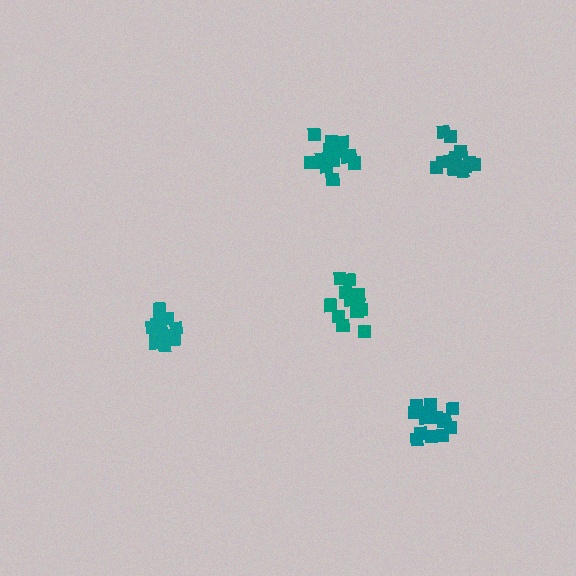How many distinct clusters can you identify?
There are 5 distinct clusters.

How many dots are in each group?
Group 1: 14 dots, Group 2: 15 dots, Group 3: 14 dots, Group 4: 13 dots, Group 5: 16 dots (72 total).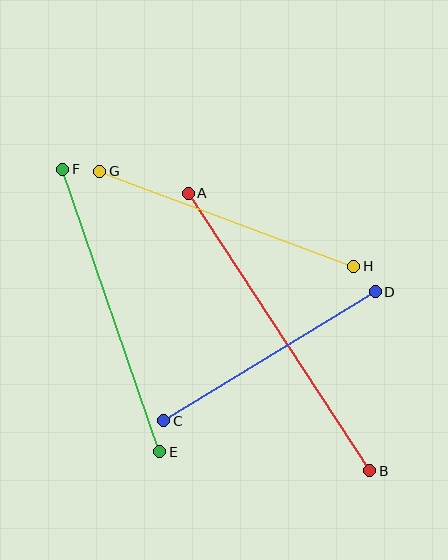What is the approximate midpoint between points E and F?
The midpoint is at approximately (111, 311) pixels.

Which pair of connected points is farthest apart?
Points A and B are farthest apart.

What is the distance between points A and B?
The distance is approximately 332 pixels.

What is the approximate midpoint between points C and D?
The midpoint is at approximately (269, 356) pixels.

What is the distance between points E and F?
The distance is approximately 299 pixels.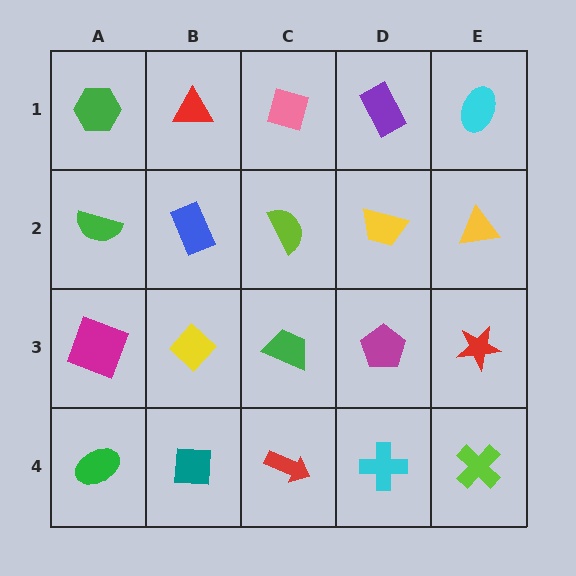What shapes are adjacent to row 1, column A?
A green semicircle (row 2, column A), a red triangle (row 1, column B).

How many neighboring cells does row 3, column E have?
3.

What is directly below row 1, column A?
A green semicircle.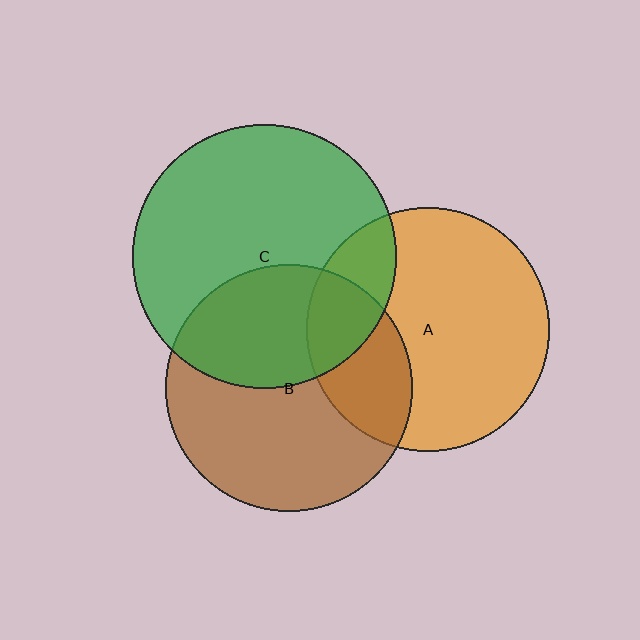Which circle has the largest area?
Circle C (green).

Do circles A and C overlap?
Yes.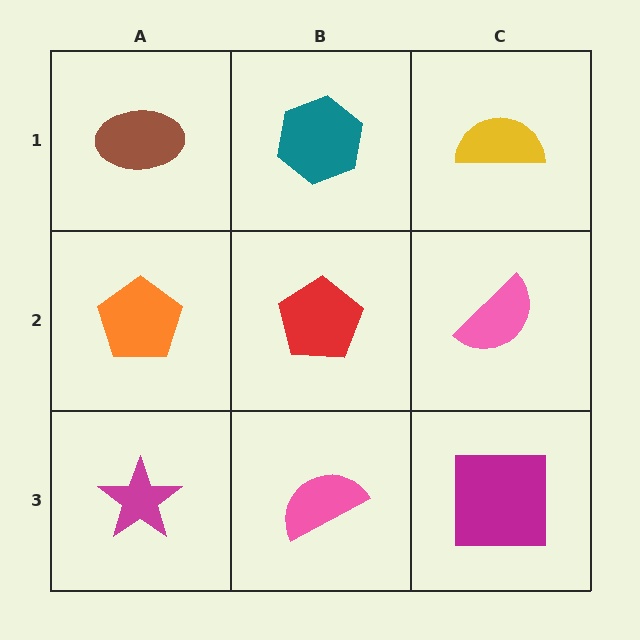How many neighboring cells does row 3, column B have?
3.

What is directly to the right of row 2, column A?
A red pentagon.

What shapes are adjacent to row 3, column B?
A red pentagon (row 2, column B), a magenta star (row 3, column A), a magenta square (row 3, column C).